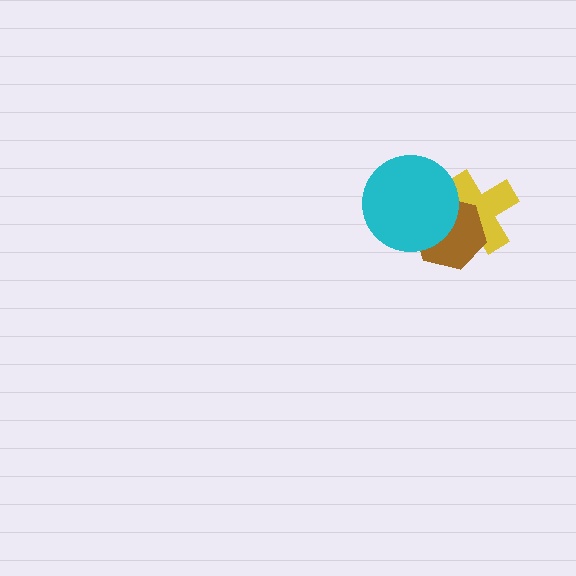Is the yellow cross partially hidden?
Yes, it is partially covered by another shape.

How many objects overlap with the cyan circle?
2 objects overlap with the cyan circle.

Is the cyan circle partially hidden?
No, no other shape covers it.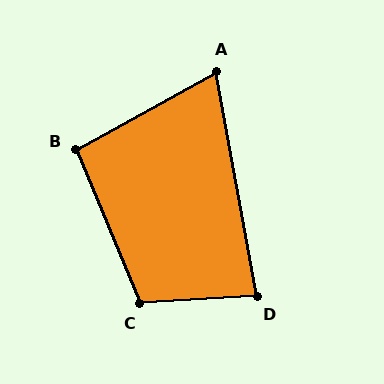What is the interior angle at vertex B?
Approximately 97 degrees (obtuse).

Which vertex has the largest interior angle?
C, at approximately 109 degrees.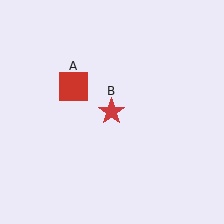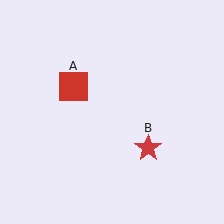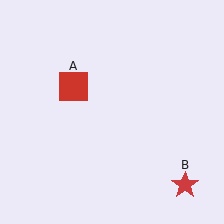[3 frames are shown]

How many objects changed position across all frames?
1 object changed position: red star (object B).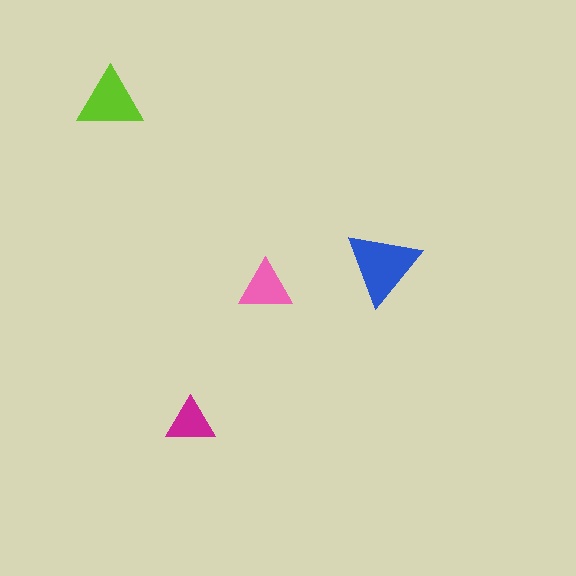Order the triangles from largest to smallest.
the blue one, the lime one, the pink one, the magenta one.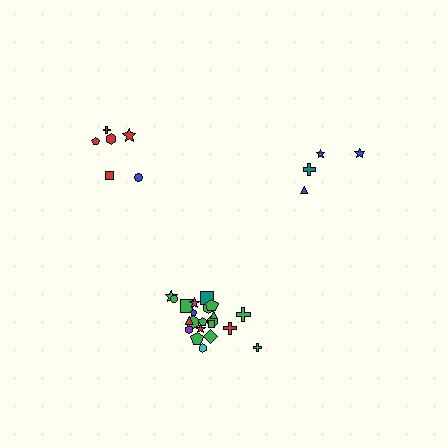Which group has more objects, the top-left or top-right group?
The top-left group.